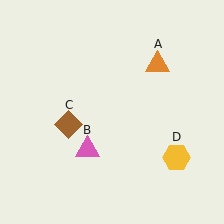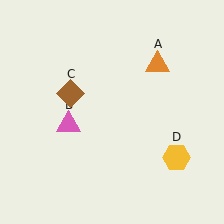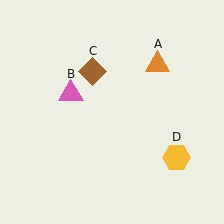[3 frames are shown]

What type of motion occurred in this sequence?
The pink triangle (object B), brown diamond (object C) rotated clockwise around the center of the scene.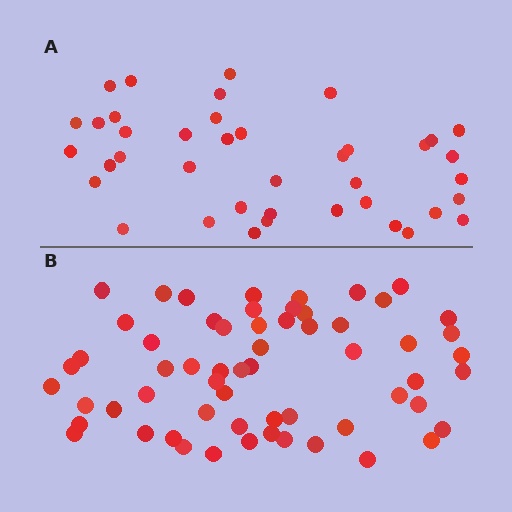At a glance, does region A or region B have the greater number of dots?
Region B (the bottom region) has more dots.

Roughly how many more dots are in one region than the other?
Region B has approximately 20 more dots than region A.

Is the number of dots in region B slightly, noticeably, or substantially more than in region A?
Region B has substantially more. The ratio is roughly 1.5 to 1.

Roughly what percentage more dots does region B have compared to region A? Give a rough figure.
About 50% more.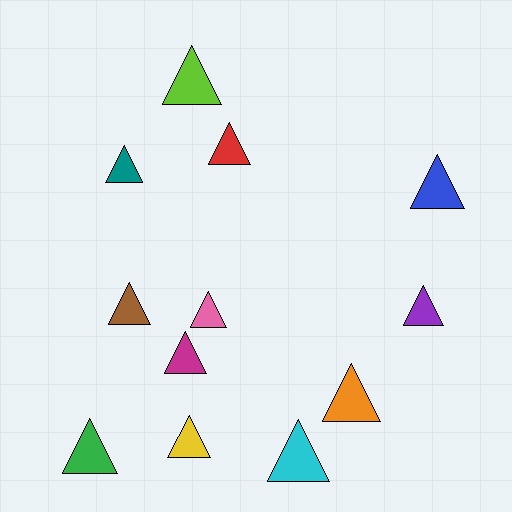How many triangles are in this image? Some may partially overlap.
There are 12 triangles.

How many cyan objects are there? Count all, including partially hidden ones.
There is 1 cyan object.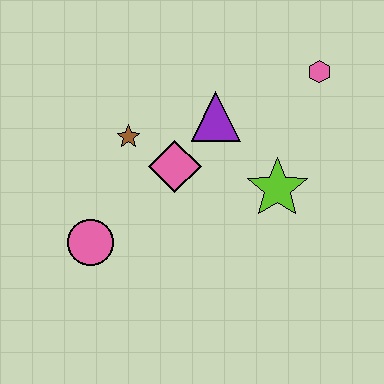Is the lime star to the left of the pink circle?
No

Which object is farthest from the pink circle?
The pink hexagon is farthest from the pink circle.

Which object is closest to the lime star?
The purple triangle is closest to the lime star.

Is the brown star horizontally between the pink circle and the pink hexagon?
Yes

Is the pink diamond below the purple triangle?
Yes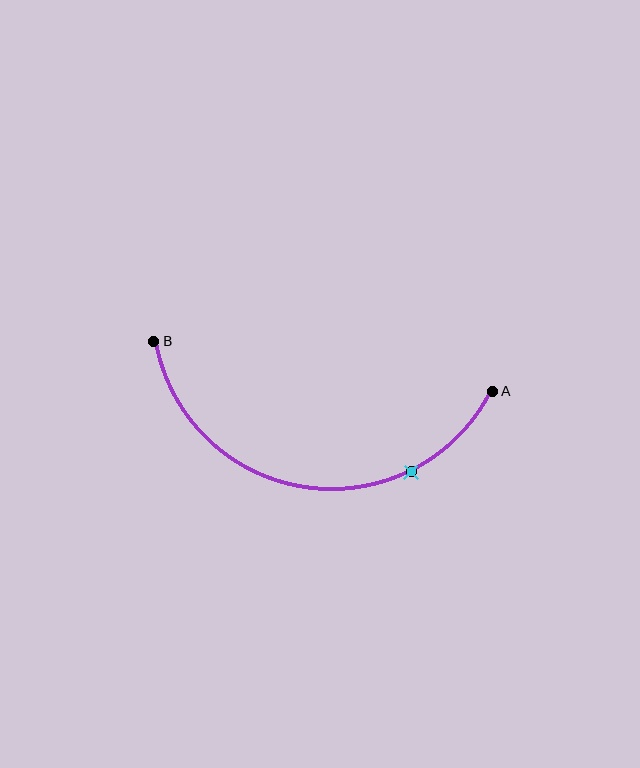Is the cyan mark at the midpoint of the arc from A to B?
No. The cyan mark lies on the arc but is closer to endpoint A. The arc midpoint would be at the point on the curve equidistant along the arc from both A and B.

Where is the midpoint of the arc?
The arc midpoint is the point on the curve farthest from the straight line joining A and B. It sits below that line.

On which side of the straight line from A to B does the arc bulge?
The arc bulges below the straight line connecting A and B.